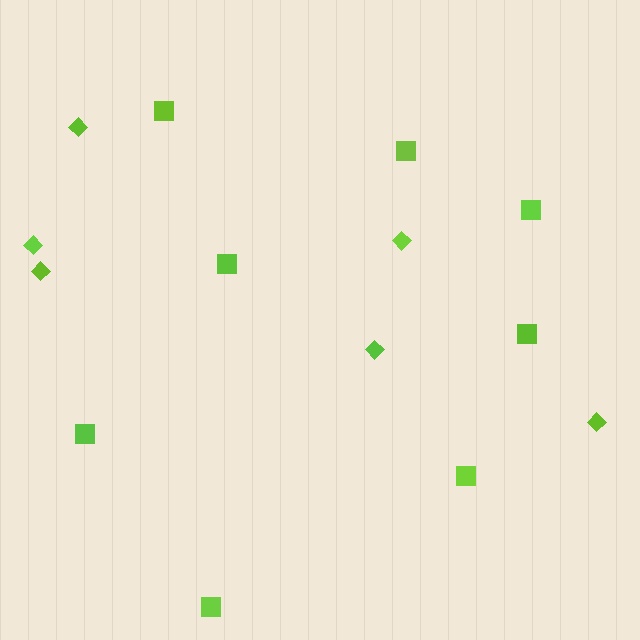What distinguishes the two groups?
There are 2 groups: one group of diamonds (6) and one group of squares (8).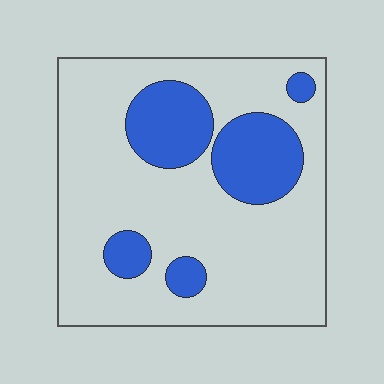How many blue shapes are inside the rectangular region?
5.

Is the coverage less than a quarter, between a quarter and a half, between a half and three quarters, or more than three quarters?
Less than a quarter.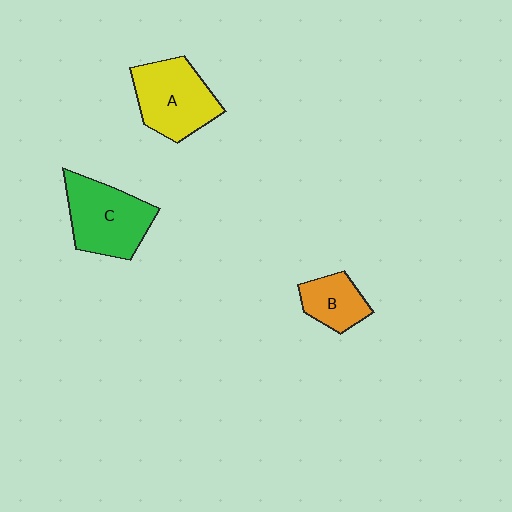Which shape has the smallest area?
Shape B (orange).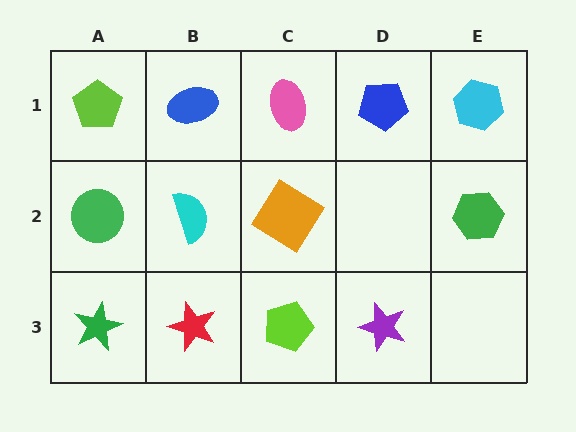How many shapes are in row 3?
4 shapes.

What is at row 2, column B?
A cyan semicircle.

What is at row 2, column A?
A green circle.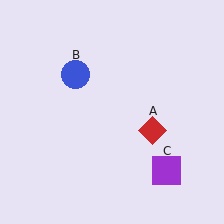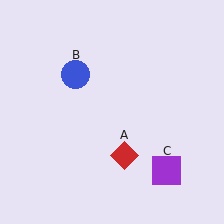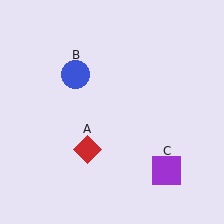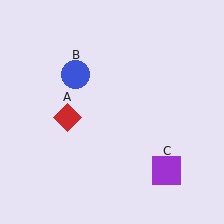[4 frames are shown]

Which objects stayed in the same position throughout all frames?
Blue circle (object B) and purple square (object C) remained stationary.